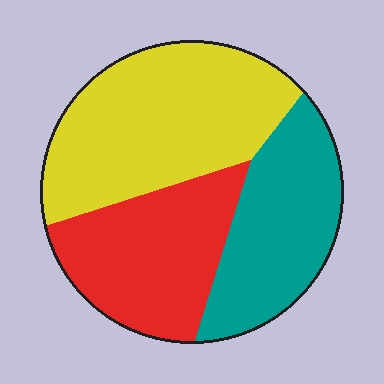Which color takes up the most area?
Yellow, at roughly 40%.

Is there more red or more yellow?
Yellow.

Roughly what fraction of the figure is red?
Red covers around 30% of the figure.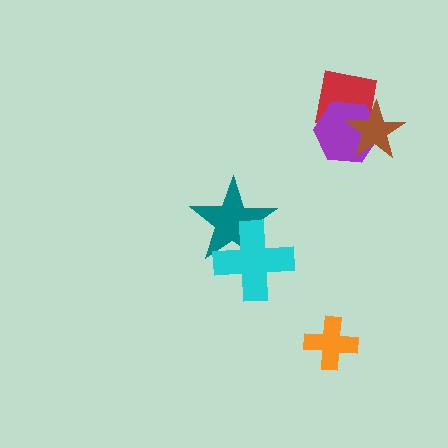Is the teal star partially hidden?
Yes, it is partially covered by another shape.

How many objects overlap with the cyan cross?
1 object overlaps with the cyan cross.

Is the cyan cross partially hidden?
No, no other shape covers it.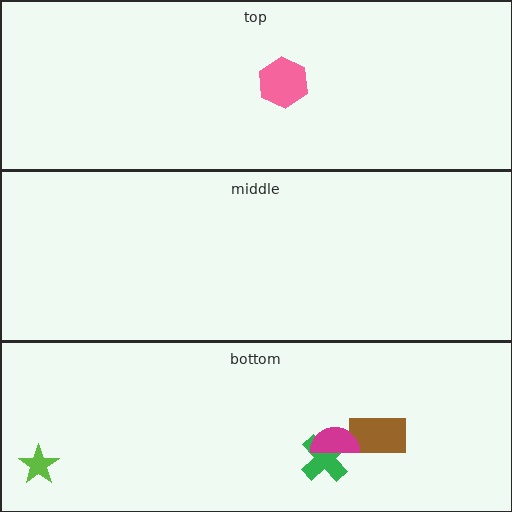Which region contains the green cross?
The bottom region.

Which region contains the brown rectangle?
The bottom region.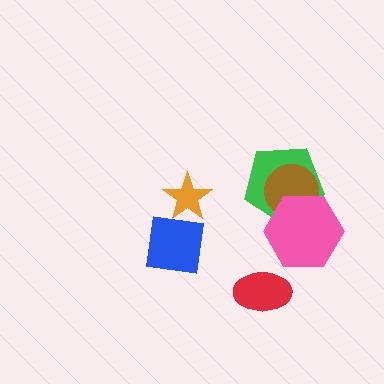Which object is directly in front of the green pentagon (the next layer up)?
The brown circle is directly in front of the green pentagon.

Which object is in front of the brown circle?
The pink hexagon is in front of the brown circle.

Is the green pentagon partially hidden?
Yes, it is partially covered by another shape.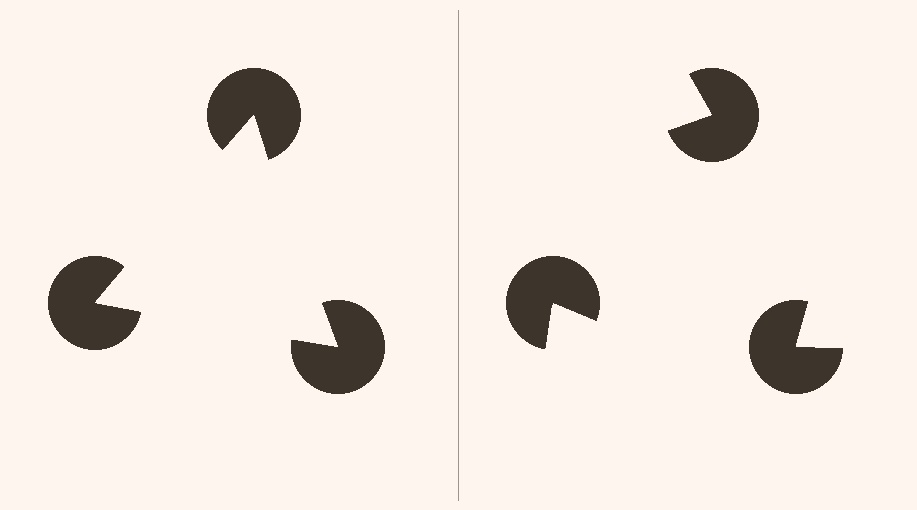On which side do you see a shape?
An illusory triangle appears on the left side. On the right side the wedge cuts are rotated, so no coherent shape forms.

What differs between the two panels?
The pac-man discs are positioned identically on both sides; only the wedge orientations differ. On the left they align to a triangle; on the right they are misaligned.